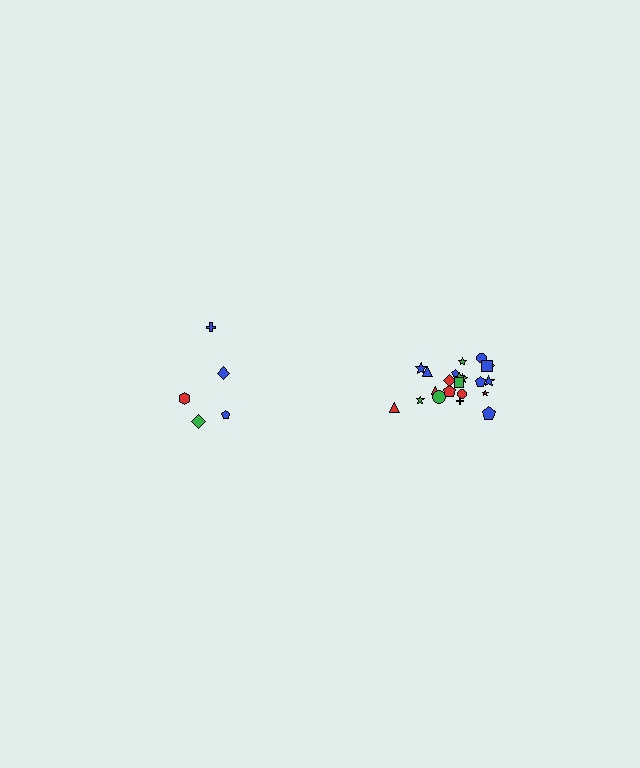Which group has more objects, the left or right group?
The right group.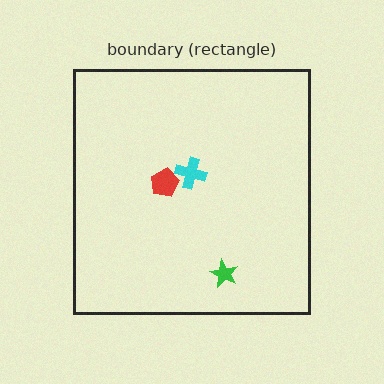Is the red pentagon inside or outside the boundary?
Inside.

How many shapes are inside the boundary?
3 inside, 0 outside.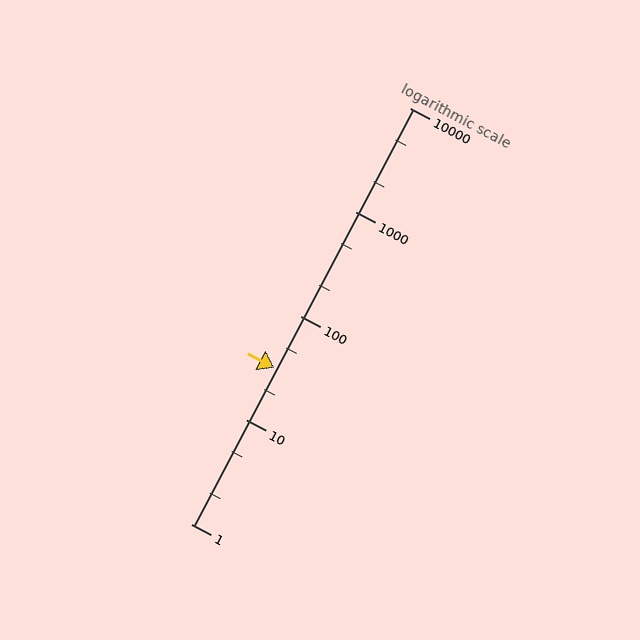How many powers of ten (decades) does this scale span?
The scale spans 4 decades, from 1 to 10000.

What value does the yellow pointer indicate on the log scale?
The pointer indicates approximately 32.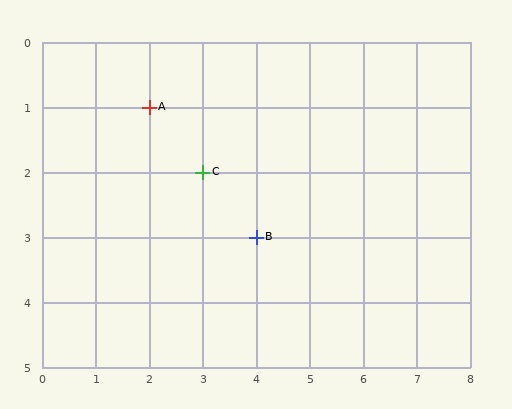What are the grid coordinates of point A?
Point A is at grid coordinates (2, 1).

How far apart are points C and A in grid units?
Points C and A are 1 column and 1 row apart (about 1.4 grid units diagonally).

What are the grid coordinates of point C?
Point C is at grid coordinates (3, 2).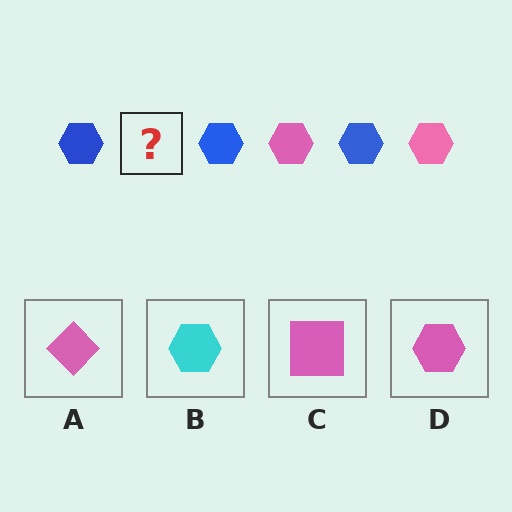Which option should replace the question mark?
Option D.